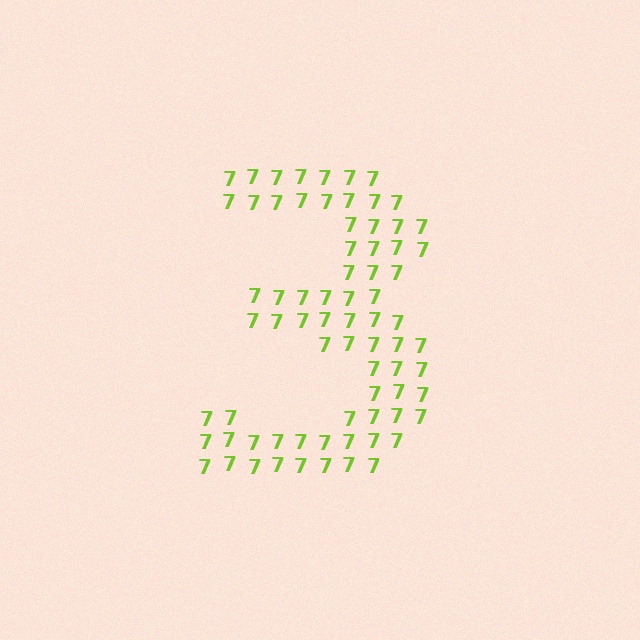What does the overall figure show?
The overall figure shows the digit 3.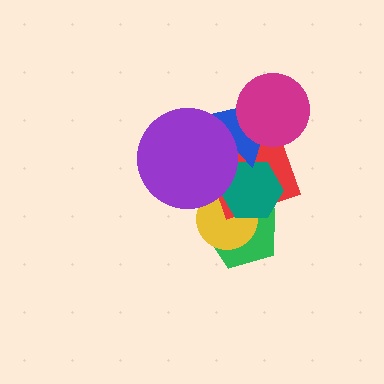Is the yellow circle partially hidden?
Yes, it is partially covered by another shape.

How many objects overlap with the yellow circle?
3 objects overlap with the yellow circle.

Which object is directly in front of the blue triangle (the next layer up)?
The purple circle is directly in front of the blue triangle.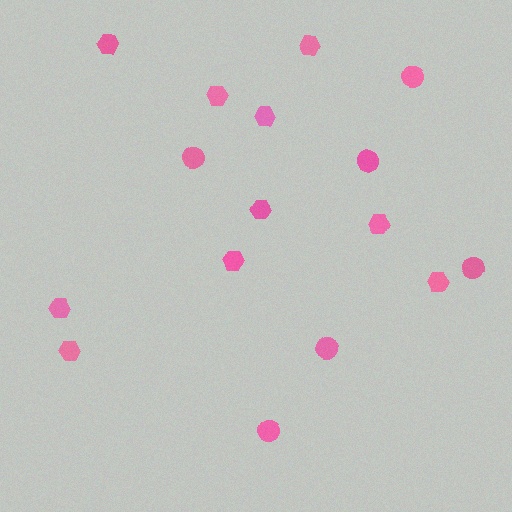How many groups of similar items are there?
There are 2 groups: one group of hexagons (10) and one group of circles (6).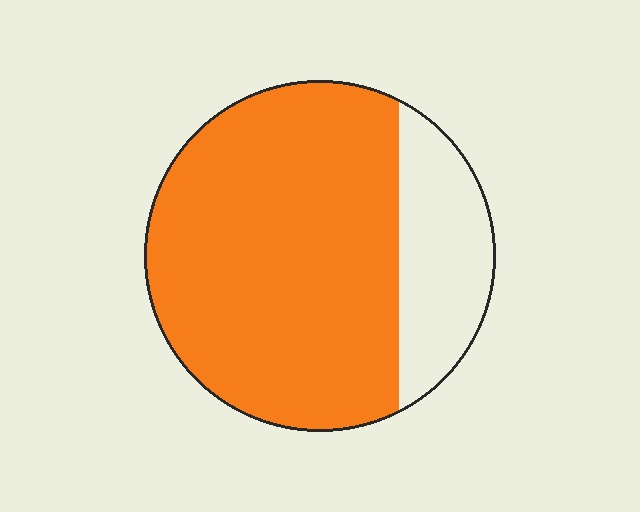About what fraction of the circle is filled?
About four fifths (4/5).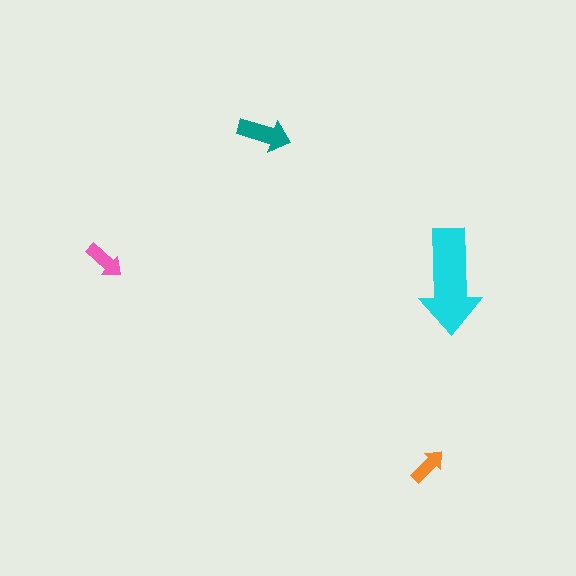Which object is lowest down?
The orange arrow is bottommost.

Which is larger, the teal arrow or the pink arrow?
The teal one.